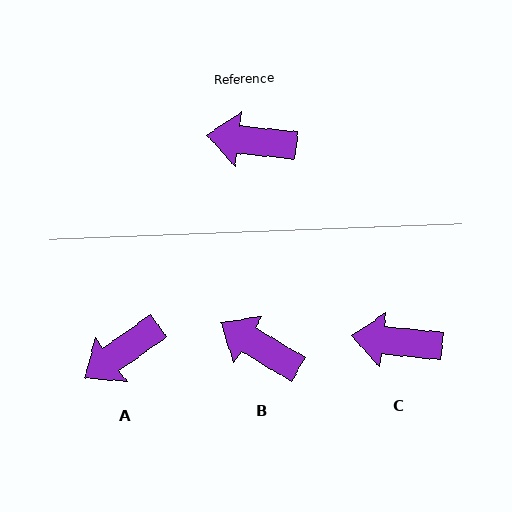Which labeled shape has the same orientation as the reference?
C.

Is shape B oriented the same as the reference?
No, it is off by about 25 degrees.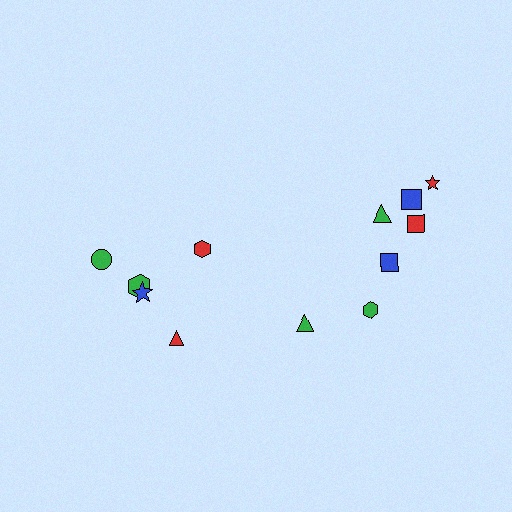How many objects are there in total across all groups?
There are 12 objects.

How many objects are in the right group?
There are 7 objects.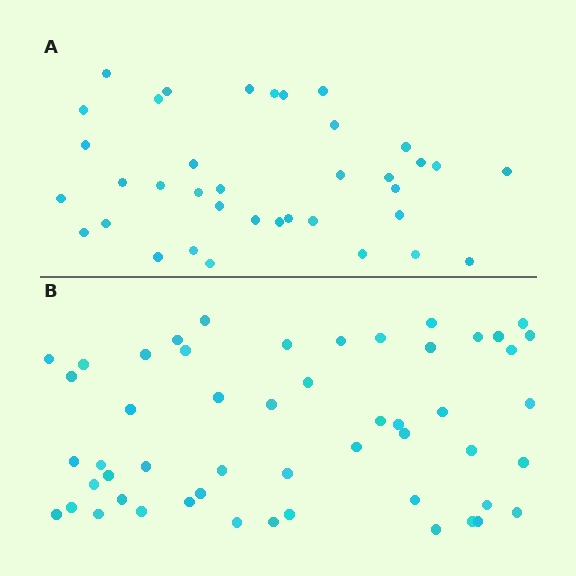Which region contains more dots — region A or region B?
Region B (the bottom region) has more dots.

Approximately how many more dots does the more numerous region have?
Region B has approximately 15 more dots than region A.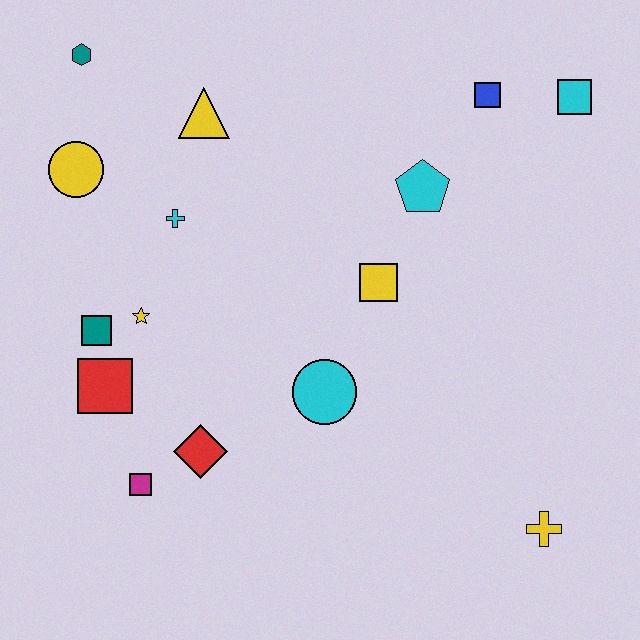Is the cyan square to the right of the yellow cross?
Yes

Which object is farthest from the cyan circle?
The teal hexagon is farthest from the cyan circle.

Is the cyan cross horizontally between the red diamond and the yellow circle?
Yes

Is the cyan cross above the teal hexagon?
No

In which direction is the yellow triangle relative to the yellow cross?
The yellow triangle is above the yellow cross.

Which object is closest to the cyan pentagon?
The yellow square is closest to the cyan pentagon.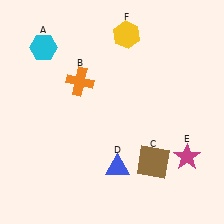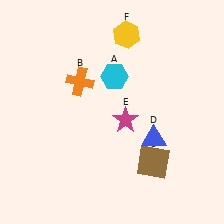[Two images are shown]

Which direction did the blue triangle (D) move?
The blue triangle (D) moved right.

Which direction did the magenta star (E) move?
The magenta star (E) moved left.